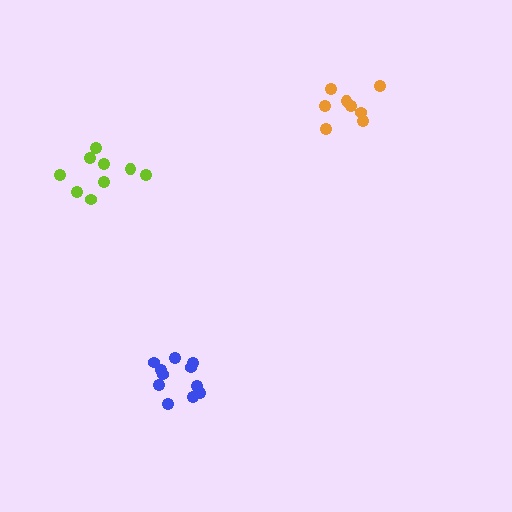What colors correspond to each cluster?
The clusters are colored: orange, lime, blue.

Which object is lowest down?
The blue cluster is bottommost.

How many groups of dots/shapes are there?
There are 3 groups.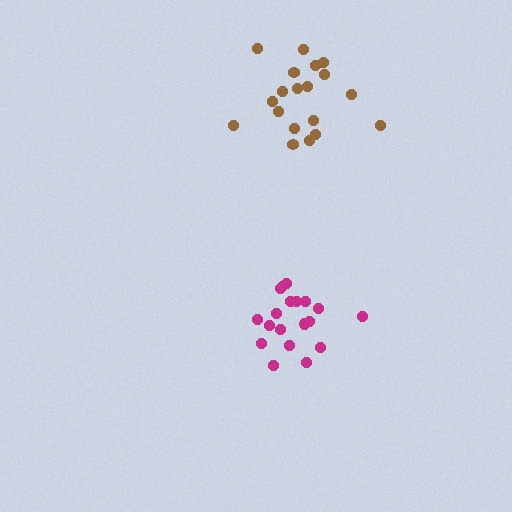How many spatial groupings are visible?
There are 2 spatial groupings.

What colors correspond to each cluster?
The clusters are colored: magenta, brown.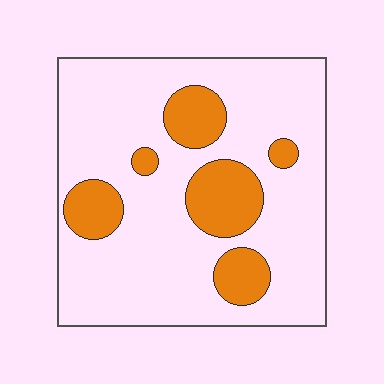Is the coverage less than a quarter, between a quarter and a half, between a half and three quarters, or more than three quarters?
Less than a quarter.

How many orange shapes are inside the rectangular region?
6.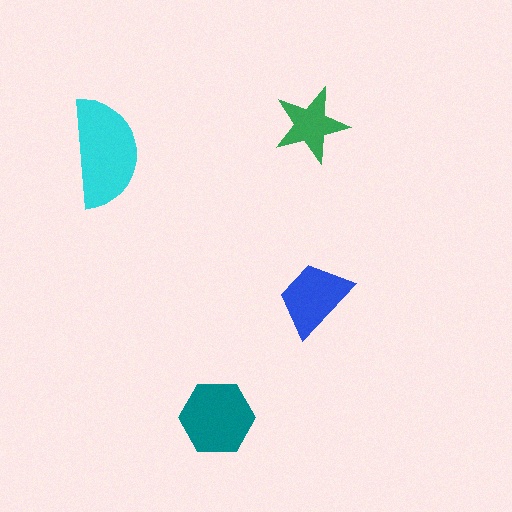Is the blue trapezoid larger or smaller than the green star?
Larger.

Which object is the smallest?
The green star.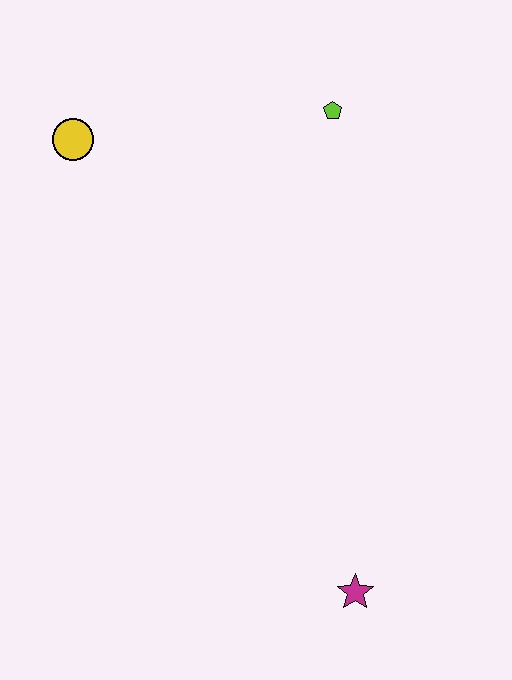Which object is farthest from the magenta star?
The yellow circle is farthest from the magenta star.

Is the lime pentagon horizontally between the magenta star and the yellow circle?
Yes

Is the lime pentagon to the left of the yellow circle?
No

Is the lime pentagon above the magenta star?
Yes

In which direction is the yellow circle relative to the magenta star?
The yellow circle is above the magenta star.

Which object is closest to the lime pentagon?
The yellow circle is closest to the lime pentagon.